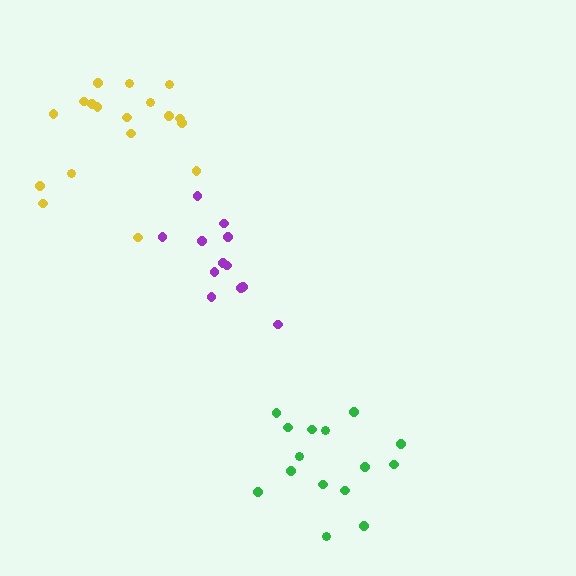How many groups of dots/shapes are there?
There are 3 groups.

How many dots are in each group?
Group 1: 18 dots, Group 2: 12 dots, Group 3: 15 dots (45 total).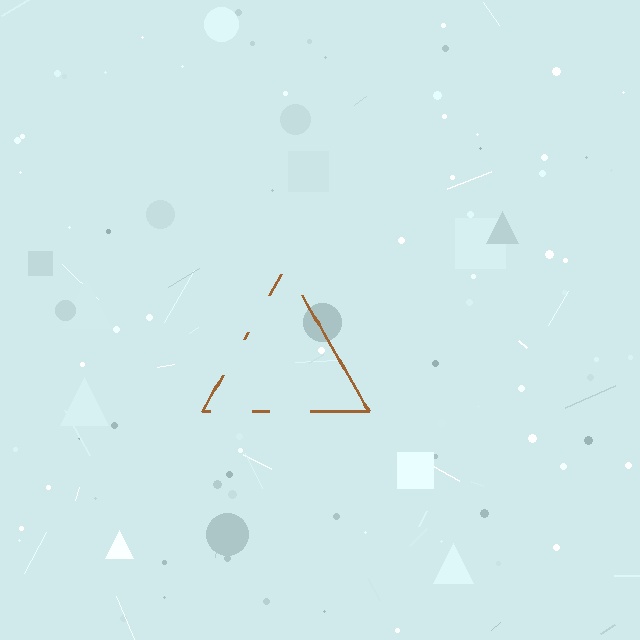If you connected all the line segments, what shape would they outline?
They would outline a triangle.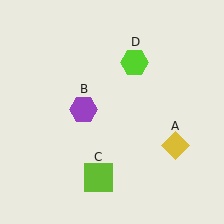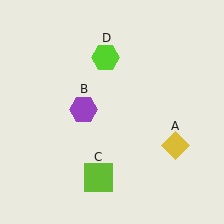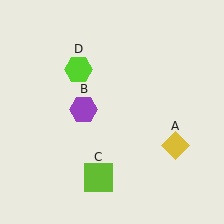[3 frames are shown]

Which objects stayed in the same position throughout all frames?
Yellow diamond (object A) and purple hexagon (object B) and lime square (object C) remained stationary.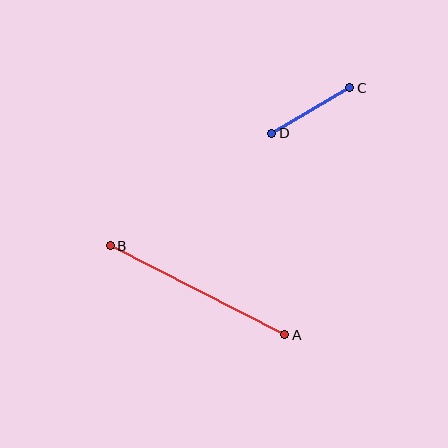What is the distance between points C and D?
The distance is approximately 91 pixels.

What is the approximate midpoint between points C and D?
The midpoint is at approximately (311, 111) pixels.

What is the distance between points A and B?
The distance is approximately 196 pixels.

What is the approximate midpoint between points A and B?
The midpoint is at approximately (198, 290) pixels.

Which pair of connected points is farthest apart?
Points A and B are farthest apart.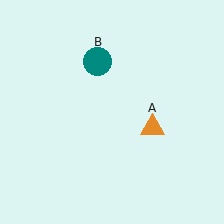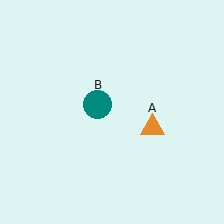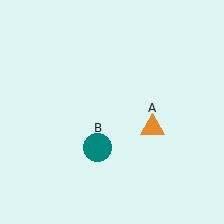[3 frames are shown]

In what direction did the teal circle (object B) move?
The teal circle (object B) moved down.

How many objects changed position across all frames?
1 object changed position: teal circle (object B).